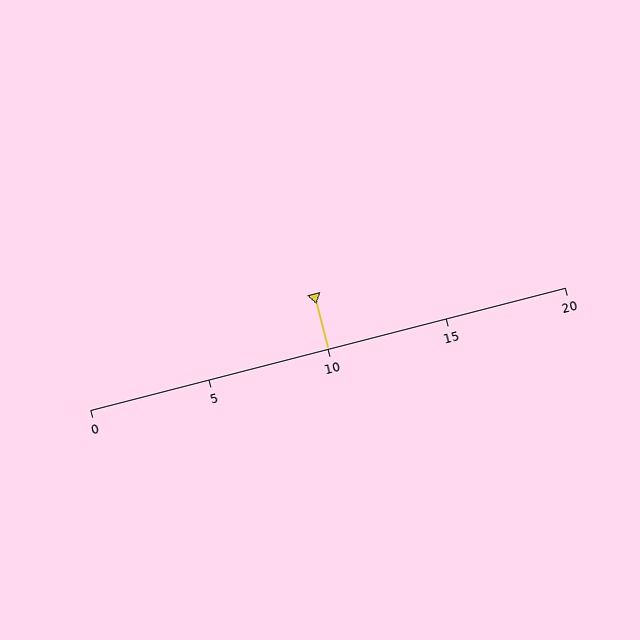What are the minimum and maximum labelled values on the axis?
The axis runs from 0 to 20.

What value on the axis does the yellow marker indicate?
The marker indicates approximately 10.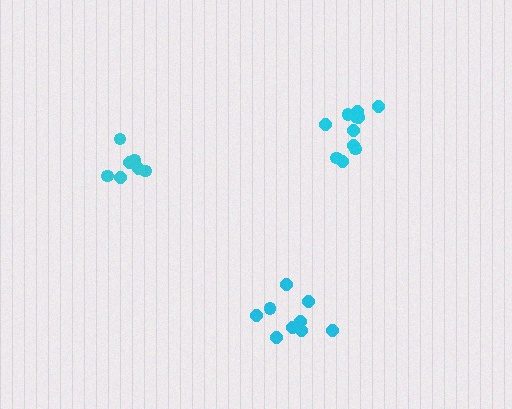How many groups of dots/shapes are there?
There are 3 groups.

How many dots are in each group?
Group 1: 7 dots, Group 2: 11 dots, Group 3: 9 dots (27 total).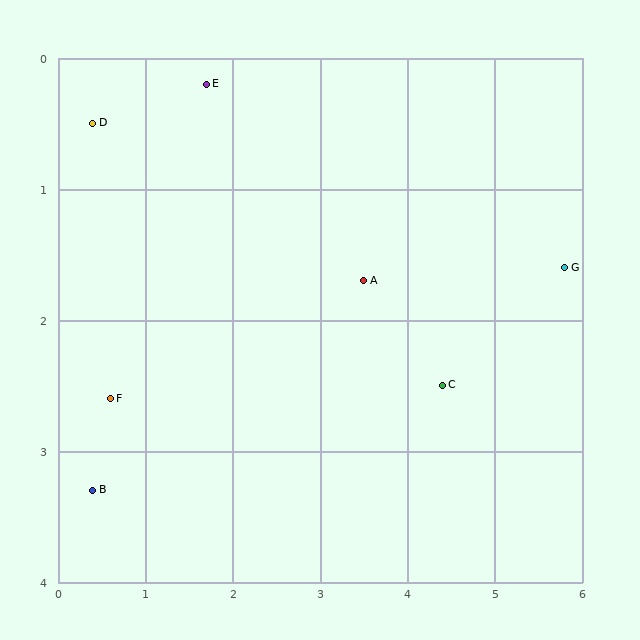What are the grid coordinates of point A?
Point A is at approximately (3.5, 1.7).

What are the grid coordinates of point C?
Point C is at approximately (4.4, 2.5).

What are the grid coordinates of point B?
Point B is at approximately (0.4, 3.3).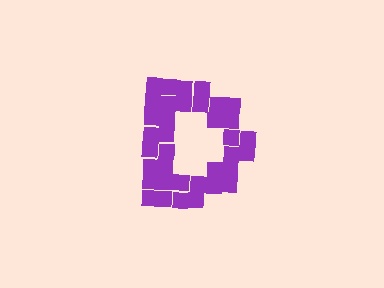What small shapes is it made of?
It is made of small squares.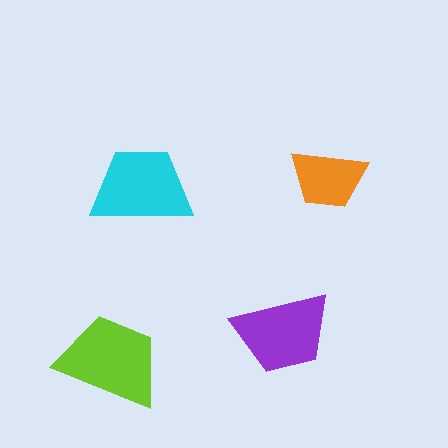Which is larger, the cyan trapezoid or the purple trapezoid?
The cyan one.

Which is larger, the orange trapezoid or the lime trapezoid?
The lime one.